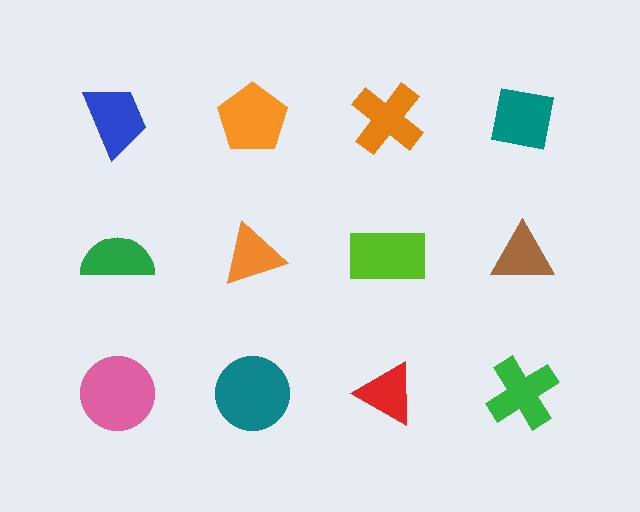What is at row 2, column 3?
A lime rectangle.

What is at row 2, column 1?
A green semicircle.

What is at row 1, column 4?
A teal square.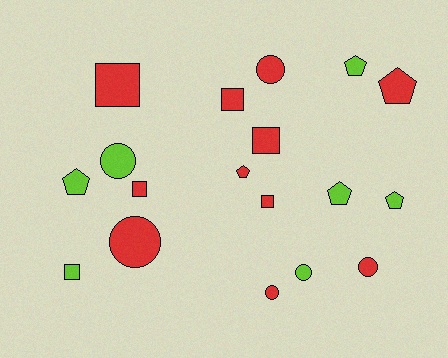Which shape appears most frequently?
Square, with 6 objects.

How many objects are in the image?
There are 18 objects.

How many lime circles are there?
There are 2 lime circles.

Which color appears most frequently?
Red, with 11 objects.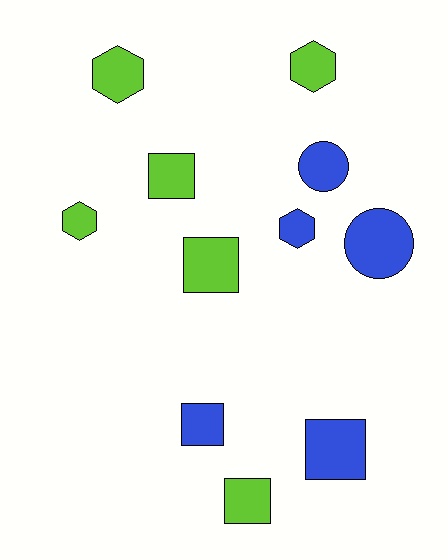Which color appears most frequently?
Lime, with 6 objects.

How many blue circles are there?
There are 2 blue circles.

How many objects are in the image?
There are 11 objects.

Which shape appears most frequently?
Square, with 5 objects.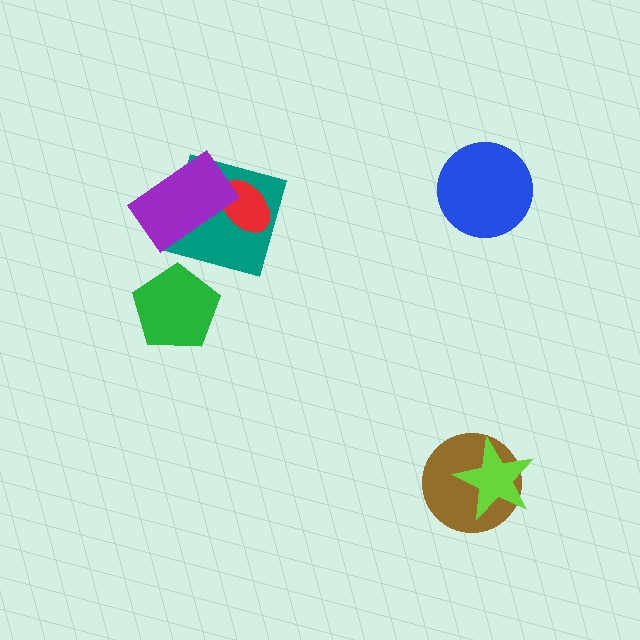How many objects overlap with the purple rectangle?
2 objects overlap with the purple rectangle.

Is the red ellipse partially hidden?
Yes, it is partially covered by another shape.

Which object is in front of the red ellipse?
The purple rectangle is in front of the red ellipse.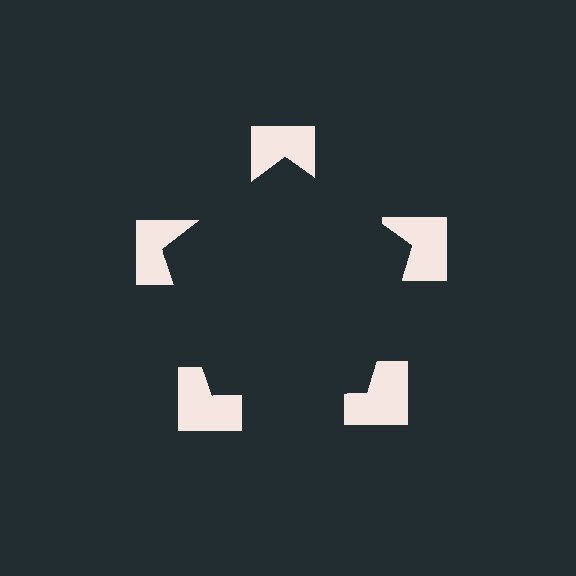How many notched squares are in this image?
There are 5 — one at each vertex of the illusory pentagon.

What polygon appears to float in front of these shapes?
An illusory pentagon — its edges are inferred from the aligned wedge cuts in the notched squares, not physically drawn.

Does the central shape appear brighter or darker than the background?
It typically appears slightly darker than the background, even though no actual brightness change is drawn.